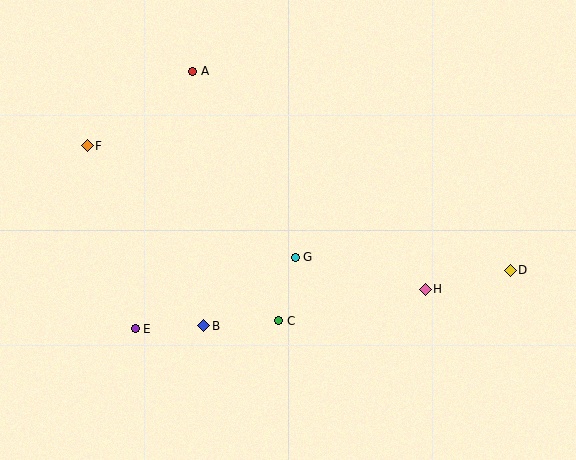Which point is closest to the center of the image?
Point G at (295, 257) is closest to the center.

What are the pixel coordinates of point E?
Point E is at (135, 329).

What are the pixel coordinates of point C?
Point C is at (279, 321).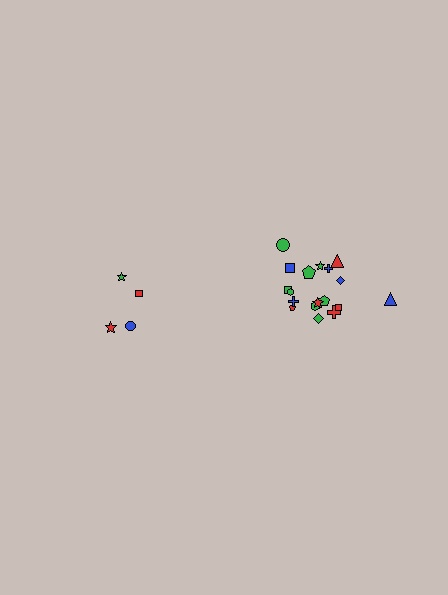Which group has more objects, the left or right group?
The right group.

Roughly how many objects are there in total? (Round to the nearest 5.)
Roughly 20 objects in total.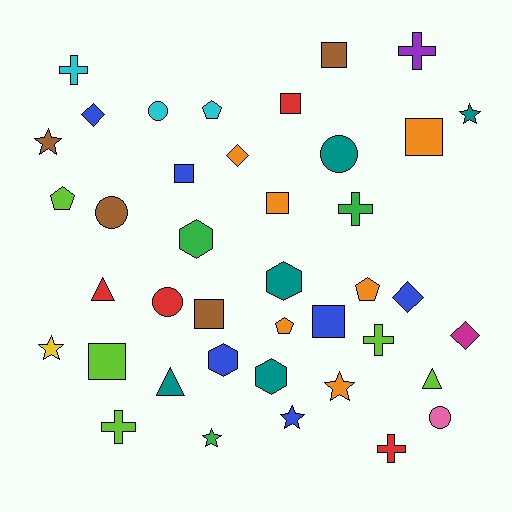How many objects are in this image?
There are 40 objects.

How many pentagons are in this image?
There are 4 pentagons.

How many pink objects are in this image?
There is 1 pink object.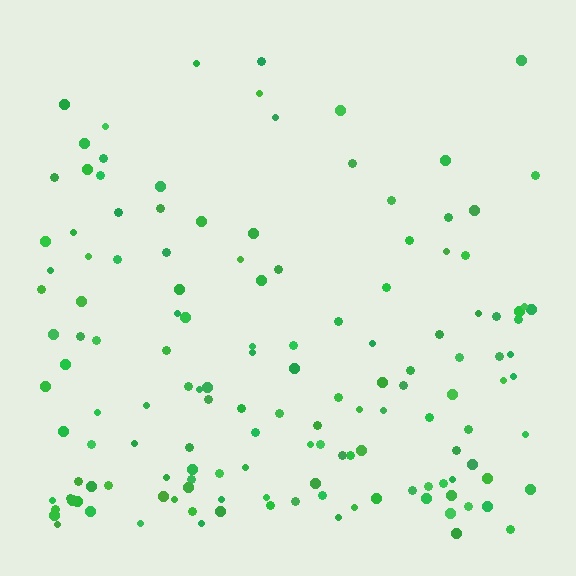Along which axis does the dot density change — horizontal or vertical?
Vertical.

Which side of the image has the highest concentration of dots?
The bottom.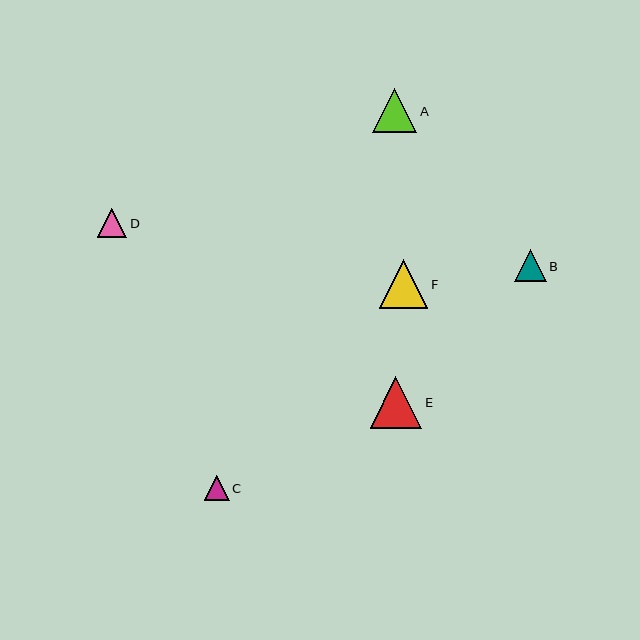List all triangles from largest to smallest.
From largest to smallest: E, F, A, B, D, C.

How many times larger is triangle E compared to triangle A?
Triangle E is approximately 1.2 times the size of triangle A.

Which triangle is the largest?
Triangle E is the largest with a size of approximately 52 pixels.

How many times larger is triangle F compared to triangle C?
Triangle F is approximately 1.9 times the size of triangle C.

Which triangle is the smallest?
Triangle C is the smallest with a size of approximately 25 pixels.